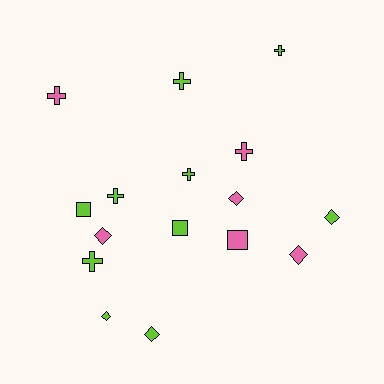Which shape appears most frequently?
Cross, with 7 objects.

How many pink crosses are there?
There are 2 pink crosses.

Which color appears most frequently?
Lime, with 10 objects.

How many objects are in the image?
There are 16 objects.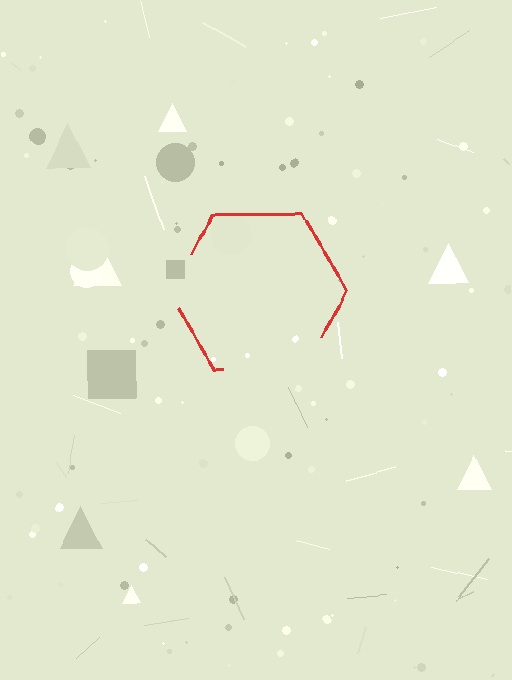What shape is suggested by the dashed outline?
The dashed outline suggests a hexagon.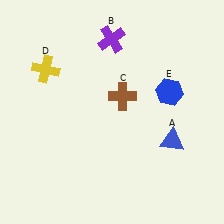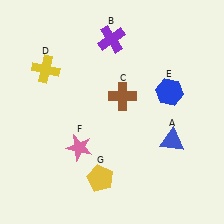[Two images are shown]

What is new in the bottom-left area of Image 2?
A pink star (F) was added in the bottom-left area of Image 2.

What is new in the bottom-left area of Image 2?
A yellow pentagon (G) was added in the bottom-left area of Image 2.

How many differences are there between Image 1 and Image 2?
There are 2 differences between the two images.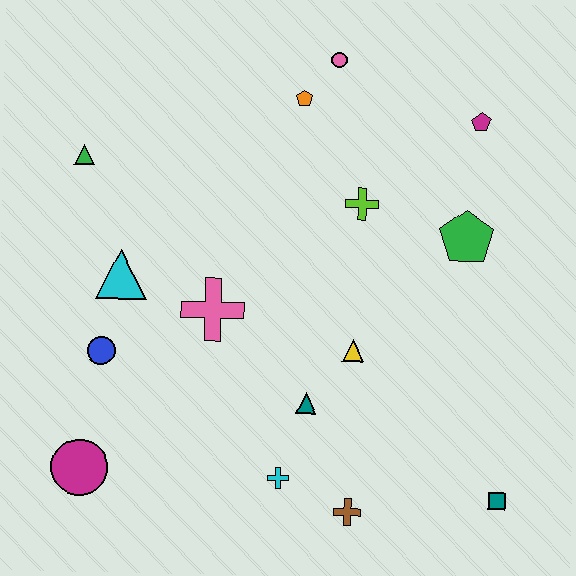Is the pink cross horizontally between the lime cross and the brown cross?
No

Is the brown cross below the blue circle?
Yes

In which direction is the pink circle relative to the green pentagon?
The pink circle is above the green pentagon.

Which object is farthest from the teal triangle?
The pink circle is farthest from the teal triangle.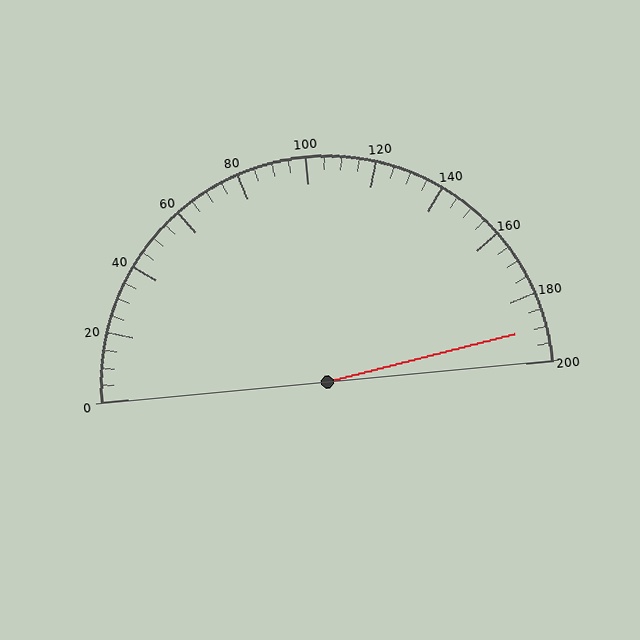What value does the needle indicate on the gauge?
The needle indicates approximately 190.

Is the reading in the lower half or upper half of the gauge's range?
The reading is in the upper half of the range (0 to 200).